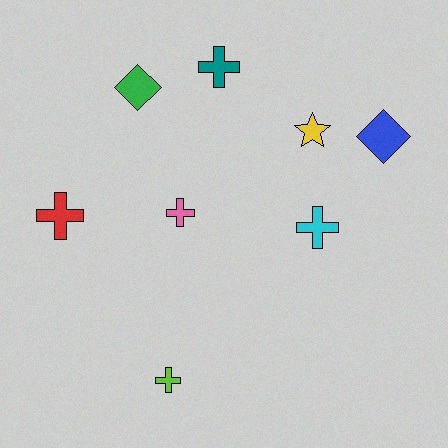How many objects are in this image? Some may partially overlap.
There are 8 objects.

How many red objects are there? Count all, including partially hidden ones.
There is 1 red object.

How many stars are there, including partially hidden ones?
There is 1 star.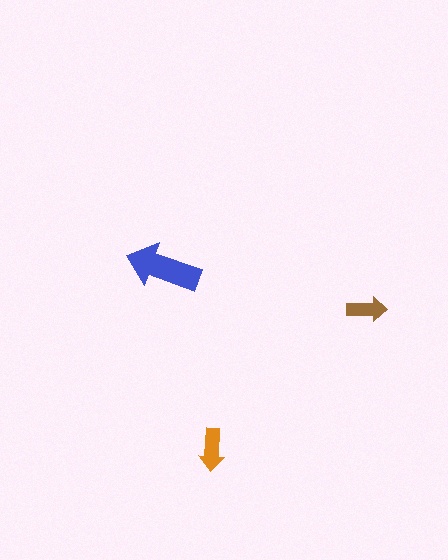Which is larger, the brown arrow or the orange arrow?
The orange one.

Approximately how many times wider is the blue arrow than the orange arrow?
About 1.5 times wider.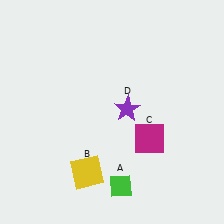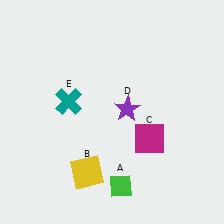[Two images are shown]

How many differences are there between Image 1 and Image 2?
There is 1 difference between the two images.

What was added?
A teal cross (E) was added in Image 2.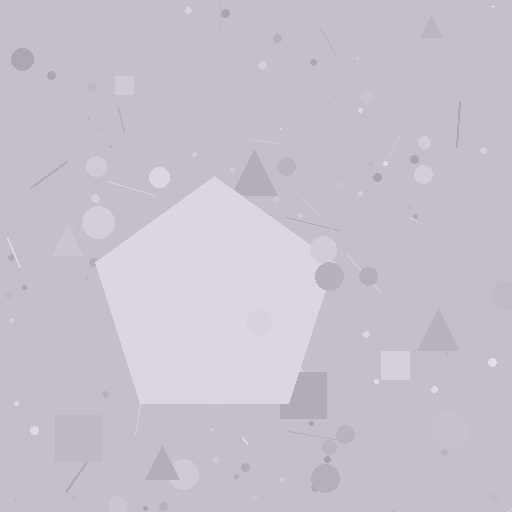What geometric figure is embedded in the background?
A pentagon is embedded in the background.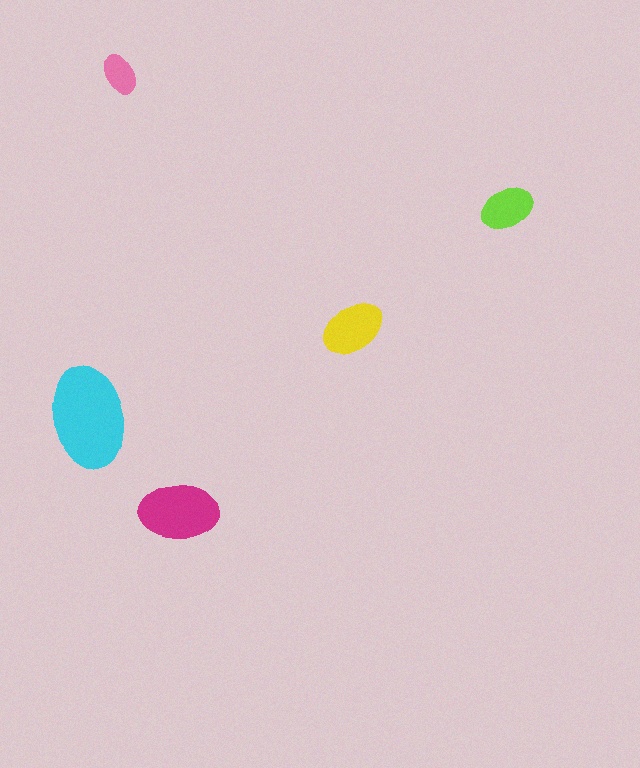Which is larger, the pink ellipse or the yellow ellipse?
The yellow one.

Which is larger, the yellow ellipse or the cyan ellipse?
The cyan one.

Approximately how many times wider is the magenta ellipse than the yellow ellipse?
About 1.5 times wider.